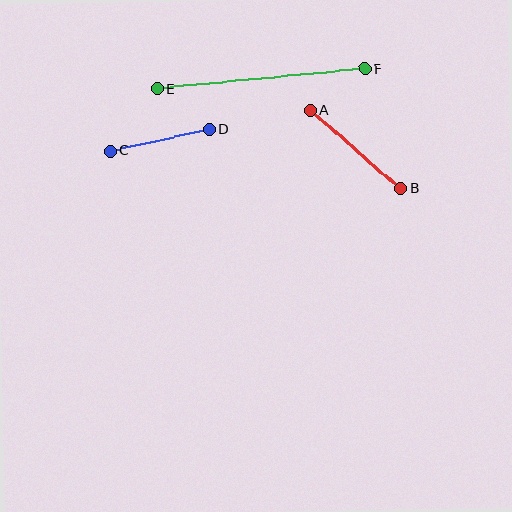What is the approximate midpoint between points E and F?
The midpoint is at approximately (261, 79) pixels.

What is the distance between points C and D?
The distance is approximately 101 pixels.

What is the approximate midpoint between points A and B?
The midpoint is at approximately (356, 150) pixels.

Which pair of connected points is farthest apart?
Points E and F are farthest apart.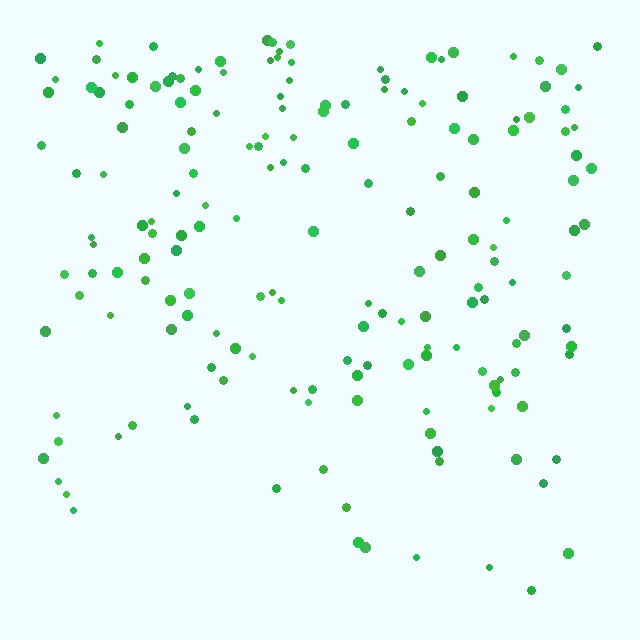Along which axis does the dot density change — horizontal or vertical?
Vertical.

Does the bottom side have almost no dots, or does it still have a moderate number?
Still a moderate number, just noticeably fewer than the top.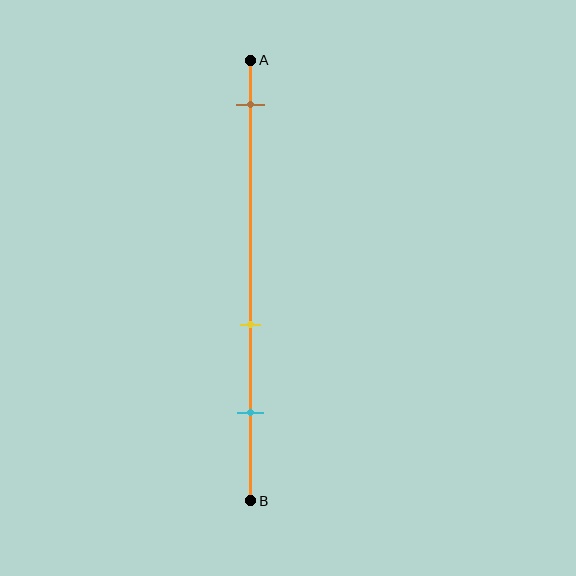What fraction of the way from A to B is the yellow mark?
The yellow mark is approximately 60% (0.6) of the way from A to B.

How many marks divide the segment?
There are 3 marks dividing the segment.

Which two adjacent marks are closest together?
The yellow and cyan marks are the closest adjacent pair.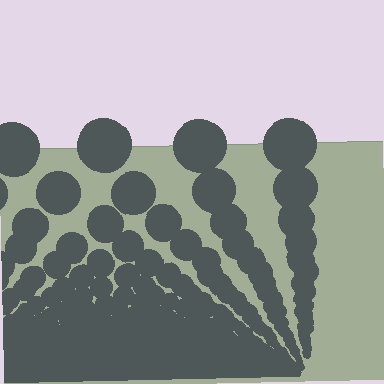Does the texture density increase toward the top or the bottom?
Density increases toward the bottom.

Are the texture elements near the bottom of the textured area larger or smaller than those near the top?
Smaller. The gradient is inverted — elements near the bottom are smaller and denser.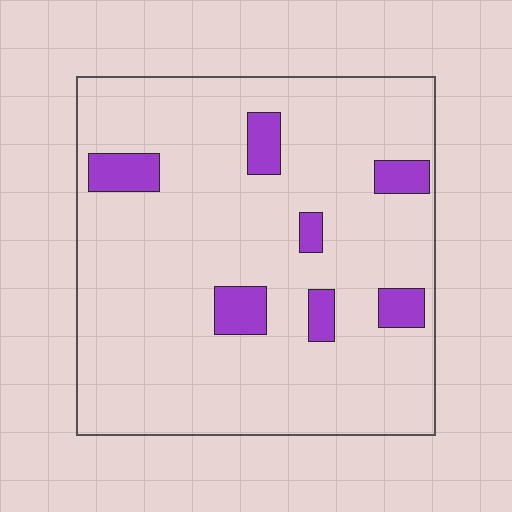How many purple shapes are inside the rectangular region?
7.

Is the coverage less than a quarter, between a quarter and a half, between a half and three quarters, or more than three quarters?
Less than a quarter.